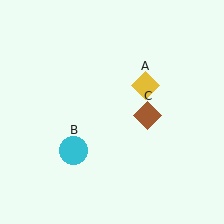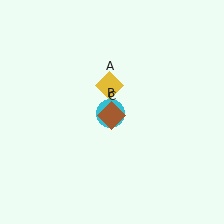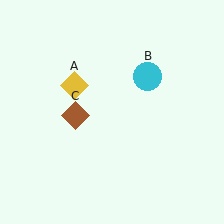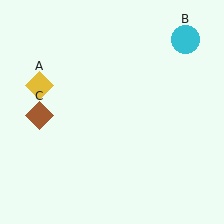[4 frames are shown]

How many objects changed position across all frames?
3 objects changed position: yellow diamond (object A), cyan circle (object B), brown diamond (object C).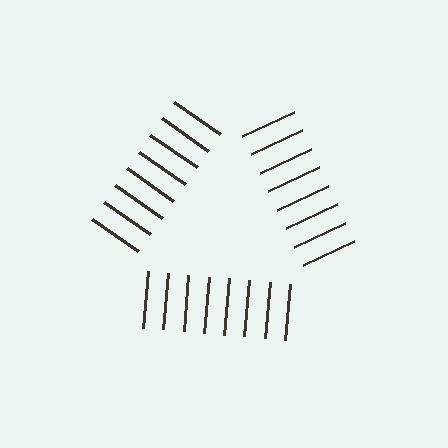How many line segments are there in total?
24 — 8 along each of the 3 edges.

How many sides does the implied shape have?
3 sides — the line-ends trace a triangle.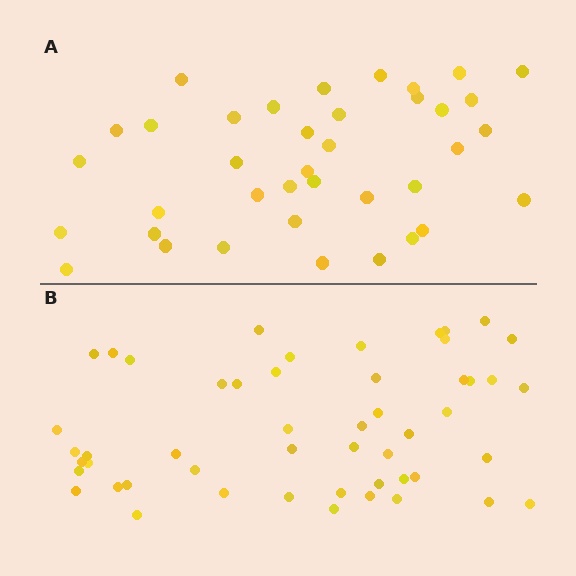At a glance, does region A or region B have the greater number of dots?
Region B (the bottom region) has more dots.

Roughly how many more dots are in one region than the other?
Region B has approximately 15 more dots than region A.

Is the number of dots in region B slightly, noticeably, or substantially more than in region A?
Region B has noticeably more, but not dramatically so. The ratio is roughly 1.3 to 1.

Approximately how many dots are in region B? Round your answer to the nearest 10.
About 50 dots. (The exact count is 51, which rounds to 50.)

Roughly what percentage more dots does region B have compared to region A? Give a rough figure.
About 35% more.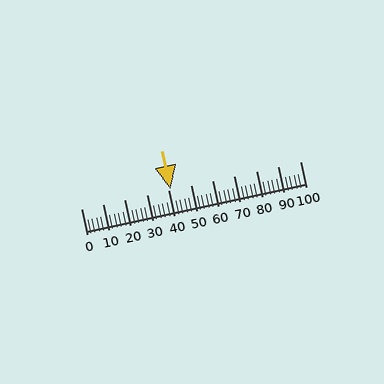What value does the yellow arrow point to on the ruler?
The yellow arrow points to approximately 41.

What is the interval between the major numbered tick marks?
The major tick marks are spaced 10 units apart.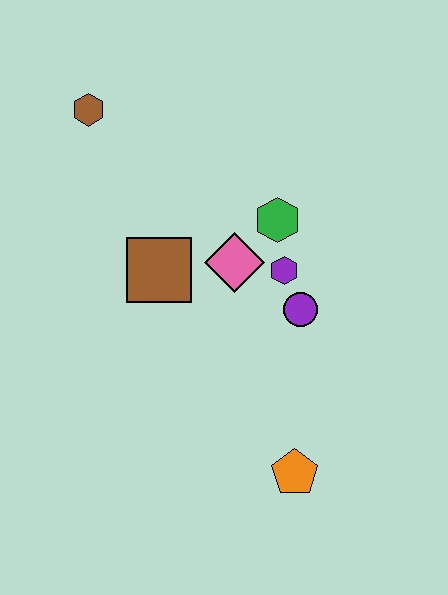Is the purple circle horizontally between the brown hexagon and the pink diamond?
No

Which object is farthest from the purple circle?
The brown hexagon is farthest from the purple circle.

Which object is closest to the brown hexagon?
The brown square is closest to the brown hexagon.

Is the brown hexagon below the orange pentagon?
No